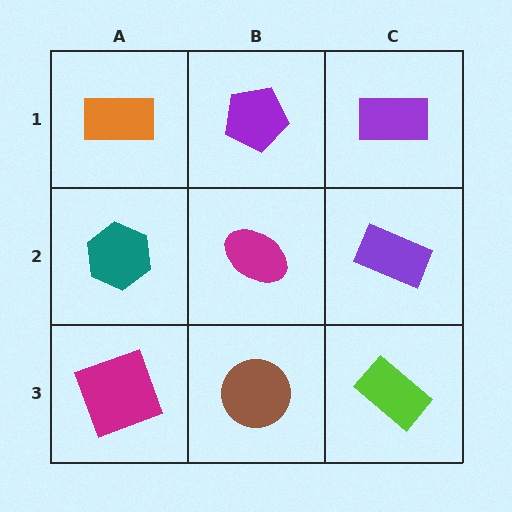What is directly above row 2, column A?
An orange rectangle.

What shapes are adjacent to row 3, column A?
A teal hexagon (row 2, column A), a brown circle (row 3, column B).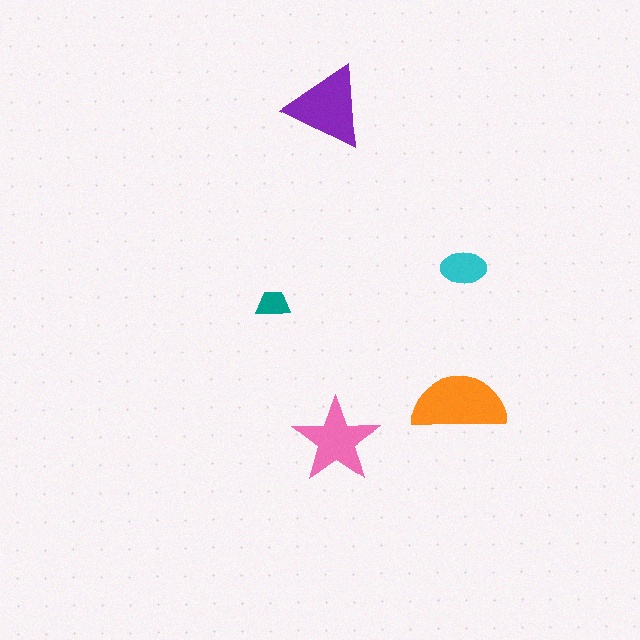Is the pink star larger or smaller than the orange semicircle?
Smaller.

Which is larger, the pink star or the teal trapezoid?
The pink star.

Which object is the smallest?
The teal trapezoid.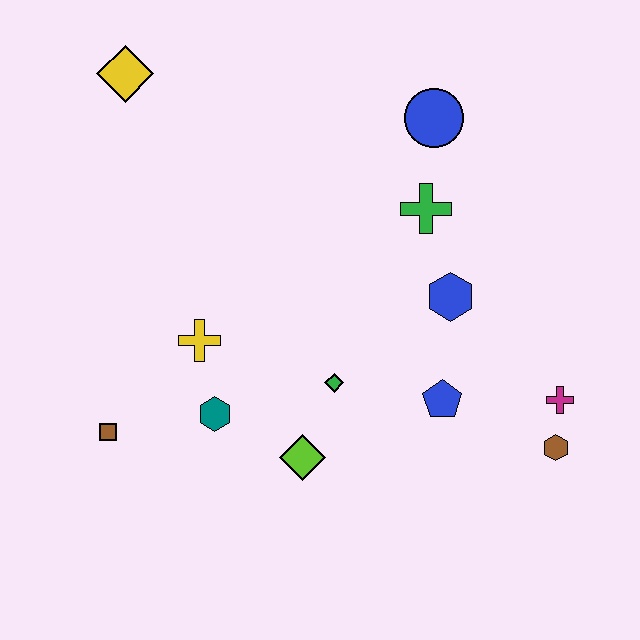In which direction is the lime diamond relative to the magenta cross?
The lime diamond is to the left of the magenta cross.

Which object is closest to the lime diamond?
The green diamond is closest to the lime diamond.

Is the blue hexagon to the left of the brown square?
No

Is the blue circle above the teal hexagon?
Yes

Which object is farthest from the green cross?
The brown square is farthest from the green cross.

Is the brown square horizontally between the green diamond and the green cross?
No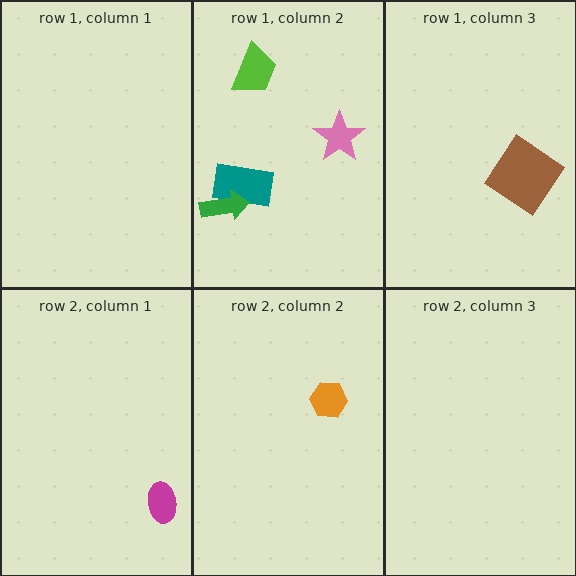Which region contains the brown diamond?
The row 1, column 3 region.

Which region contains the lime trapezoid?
The row 1, column 2 region.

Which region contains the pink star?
The row 1, column 2 region.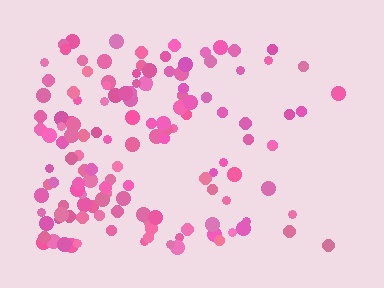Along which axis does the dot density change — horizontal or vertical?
Horizontal.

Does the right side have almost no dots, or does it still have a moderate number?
Still a moderate number, just noticeably fewer than the left.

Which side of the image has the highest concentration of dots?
The left.